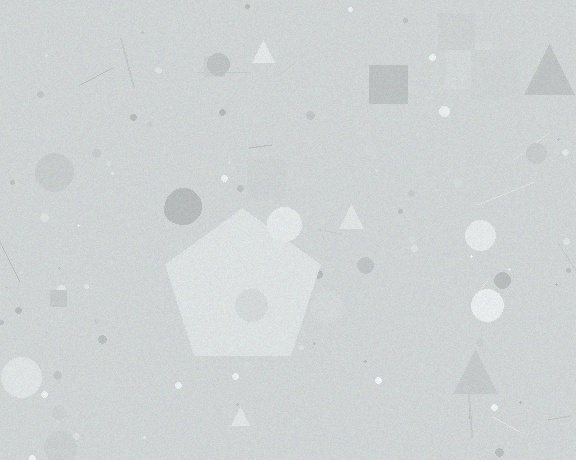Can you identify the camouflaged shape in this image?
The camouflaged shape is a pentagon.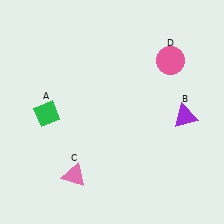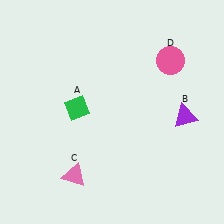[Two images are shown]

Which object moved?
The green diamond (A) moved right.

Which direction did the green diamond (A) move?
The green diamond (A) moved right.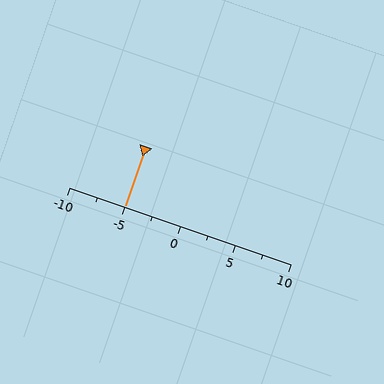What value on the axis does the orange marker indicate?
The marker indicates approximately -5.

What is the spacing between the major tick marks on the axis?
The major ticks are spaced 5 apart.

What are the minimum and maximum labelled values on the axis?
The axis runs from -10 to 10.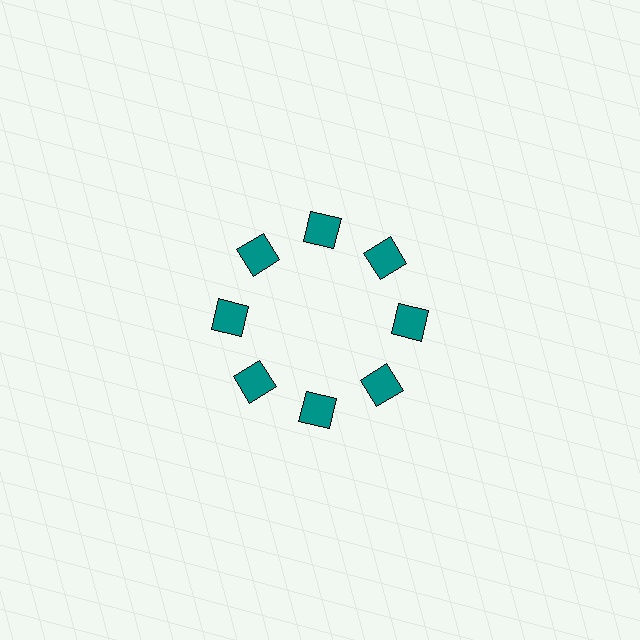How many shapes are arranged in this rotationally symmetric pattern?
There are 8 shapes, arranged in 8 groups of 1.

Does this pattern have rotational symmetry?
Yes, this pattern has 8-fold rotational symmetry. It looks the same after rotating 45 degrees around the center.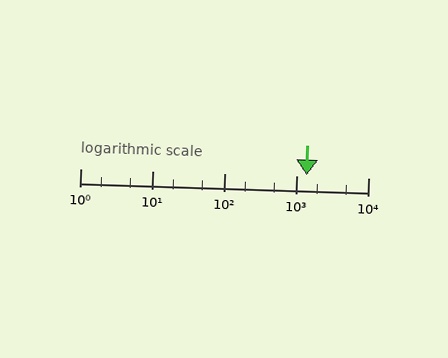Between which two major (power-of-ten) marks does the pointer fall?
The pointer is between 1000 and 10000.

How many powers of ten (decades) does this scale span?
The scale spans 4 decades, from 1 to 10000.